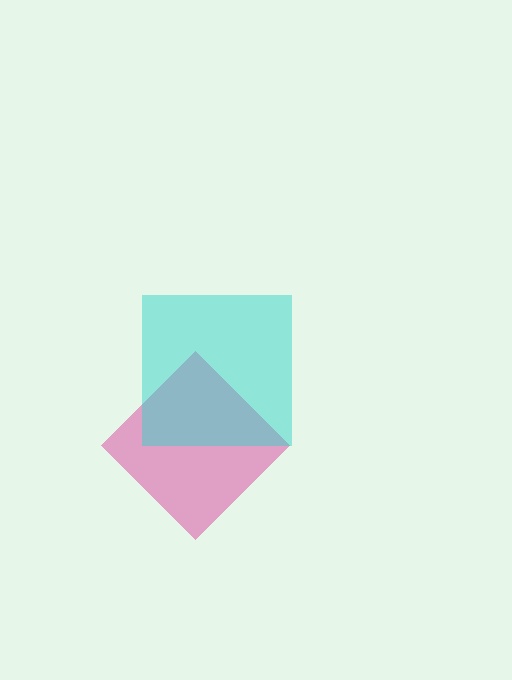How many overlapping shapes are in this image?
There are 2 overlapping shapes in the image.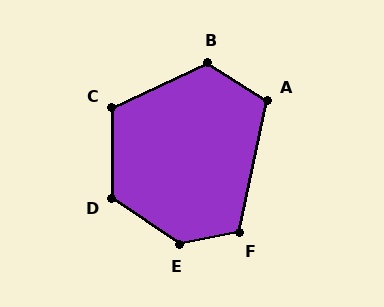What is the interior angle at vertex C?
Approximately 116 degrees (obtuse).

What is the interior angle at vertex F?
Approximately 114 degrees (obtuse).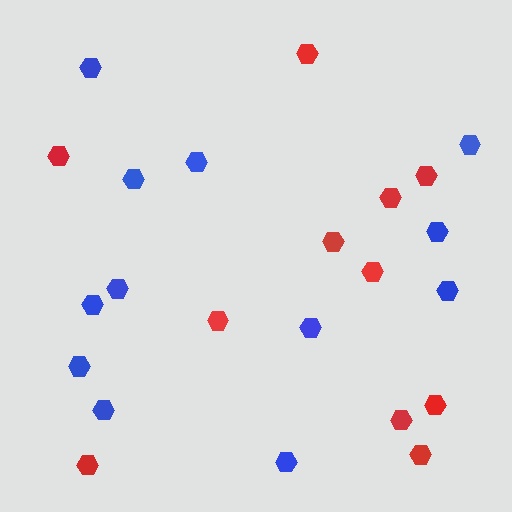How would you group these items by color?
There are 2 groups: one group of blue hexagons (12) and one group of red hexagons (11).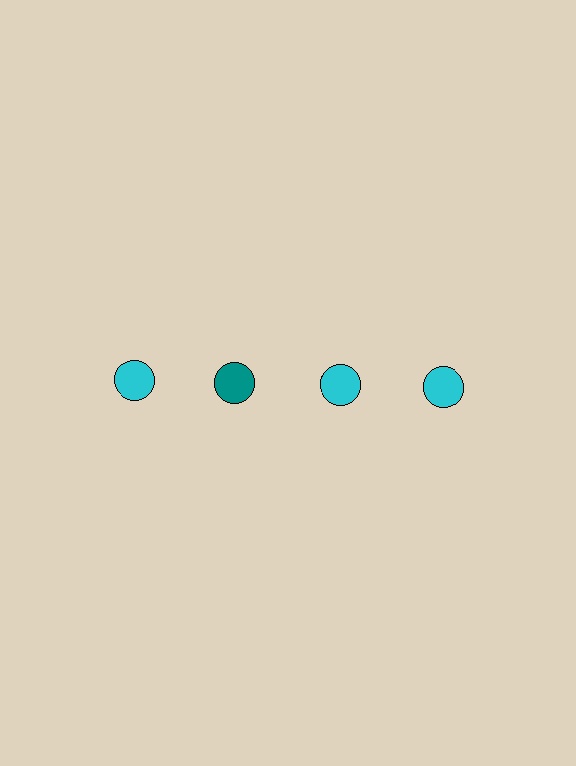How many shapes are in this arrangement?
There are 4 shapes arranged in a grid pattern.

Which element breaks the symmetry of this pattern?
The teal circle in the top row, second from left column breaks the symmetry. All other shapes are cyan circles.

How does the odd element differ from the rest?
It has a different color: teal instead of cyan.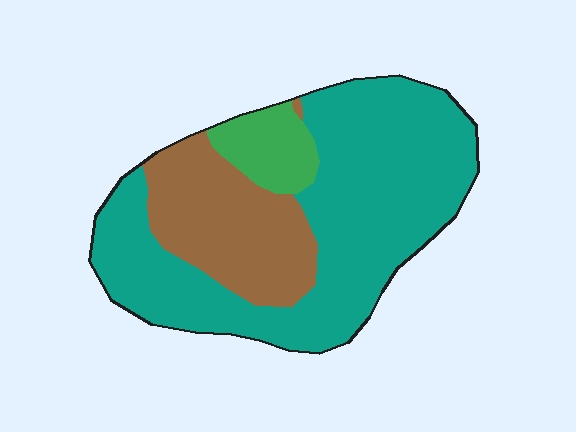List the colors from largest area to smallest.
From largest to smallest: teal, brown, green.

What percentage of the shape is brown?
Brown takes up between a sixth and a third of the shape.